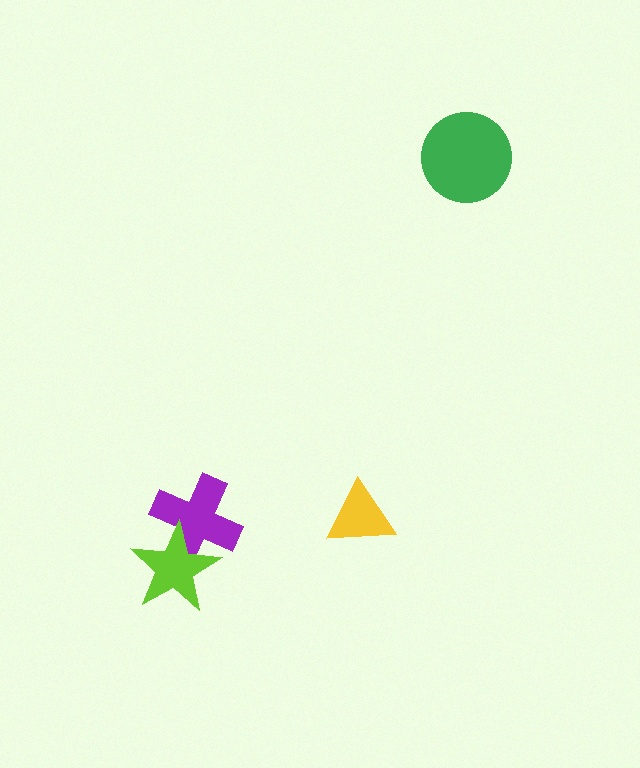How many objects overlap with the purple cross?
1 object overlaps with the purple cross.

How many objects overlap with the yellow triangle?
0 objects overlap with the yellow triangle.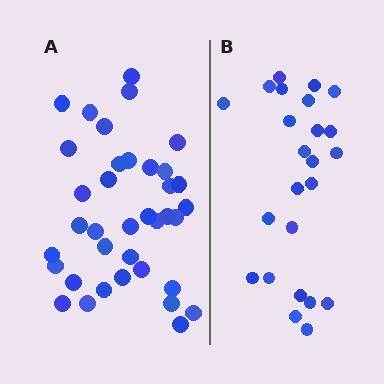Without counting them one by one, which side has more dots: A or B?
Region A (the left region) has more dots.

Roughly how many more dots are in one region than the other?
Region A has approximately 15 more dots than region B.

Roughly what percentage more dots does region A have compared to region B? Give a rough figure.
About 55% more.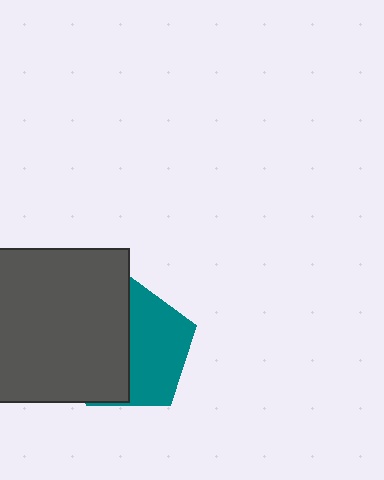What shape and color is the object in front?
The object in front is a dark gray square.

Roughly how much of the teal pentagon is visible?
About half of it is visible (roughly 50%).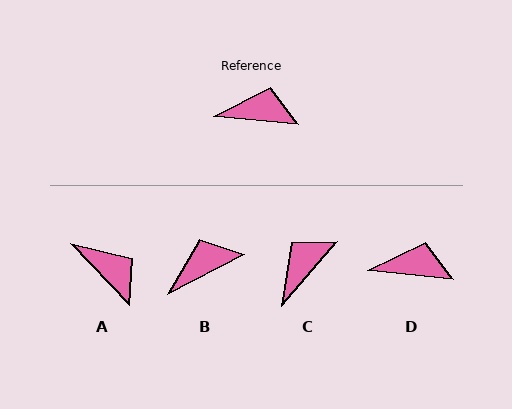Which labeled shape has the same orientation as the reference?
D.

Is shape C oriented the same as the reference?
No, it is off by about 55 degrees.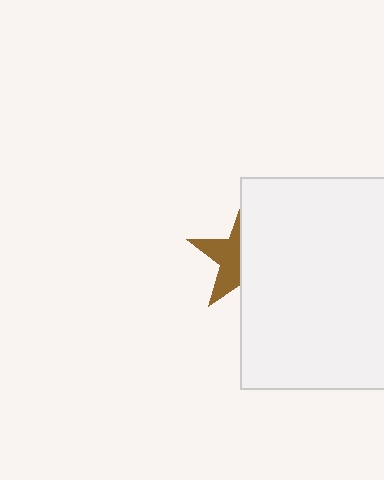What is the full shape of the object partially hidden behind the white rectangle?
The partially hidden object is a brown star.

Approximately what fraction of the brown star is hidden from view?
Roughly 58% of the brown star is hidden behind the white rectangle.